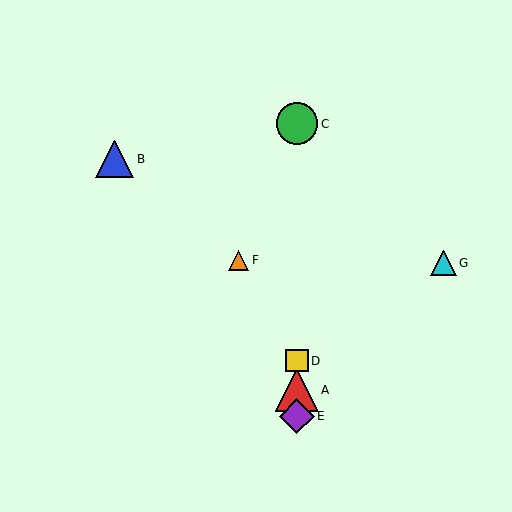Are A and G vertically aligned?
No, A is at x≈297 and G is at x≈444.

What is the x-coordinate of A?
Object A is at x≈297.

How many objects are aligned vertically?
4 objects (A, C, D, E) are aligned vertically.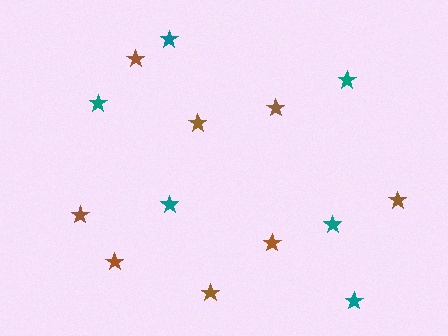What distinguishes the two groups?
There are 2 groups: one group of teal stars (6) and one group of brown stars (8).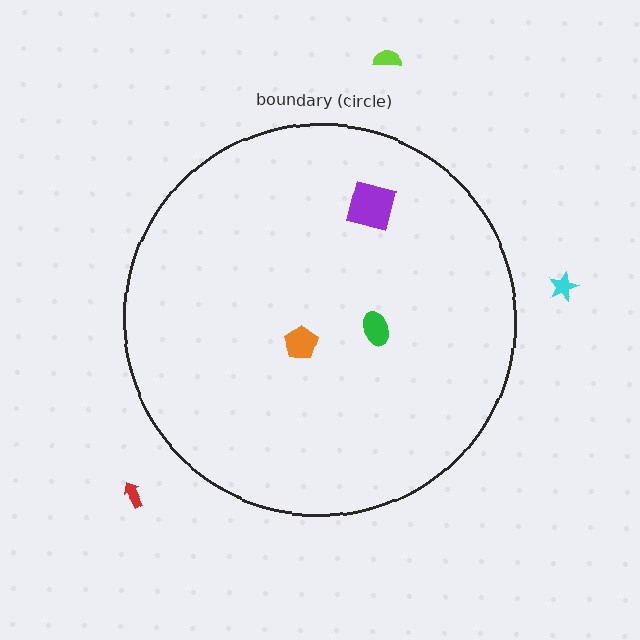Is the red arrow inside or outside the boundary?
Outside.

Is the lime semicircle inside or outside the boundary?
Outside.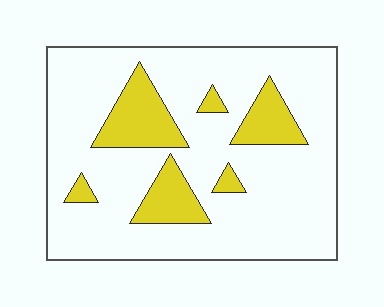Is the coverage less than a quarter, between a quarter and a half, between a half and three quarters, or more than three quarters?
Less than a quarter.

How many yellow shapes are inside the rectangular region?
6.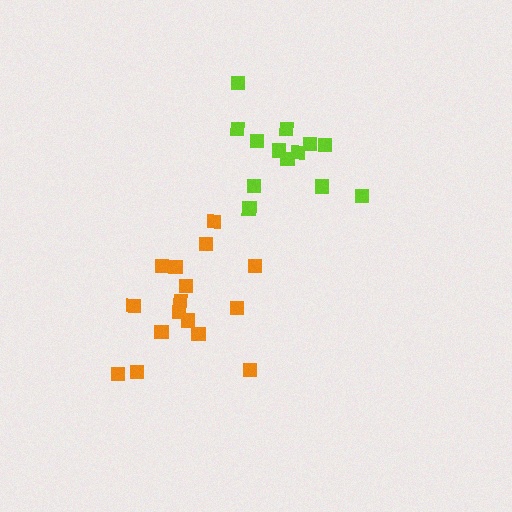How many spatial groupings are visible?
There are 2 spatial groupings.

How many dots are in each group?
Group 1: 16 dots, Group 2: 13 dots (29 total).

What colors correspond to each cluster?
The clusters are colored: orange, lime.